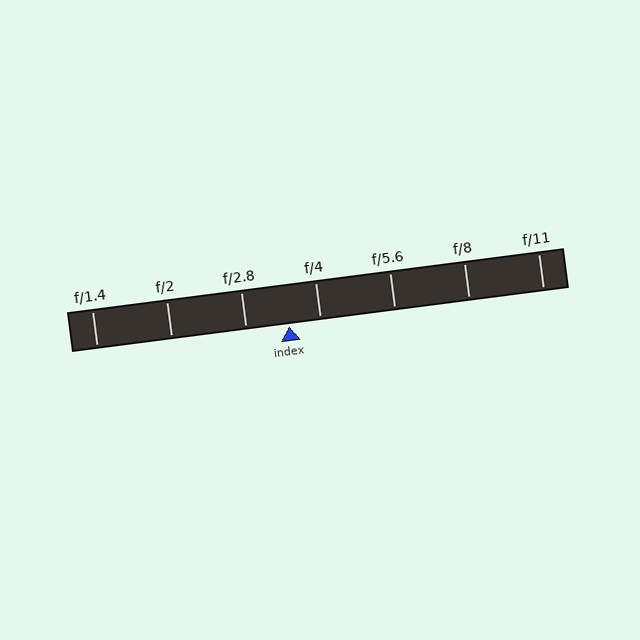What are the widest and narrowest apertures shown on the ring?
The widest aperture shown is f/1.4 and the narrowest is f/11.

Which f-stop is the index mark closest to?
The index mark is closest to f/4.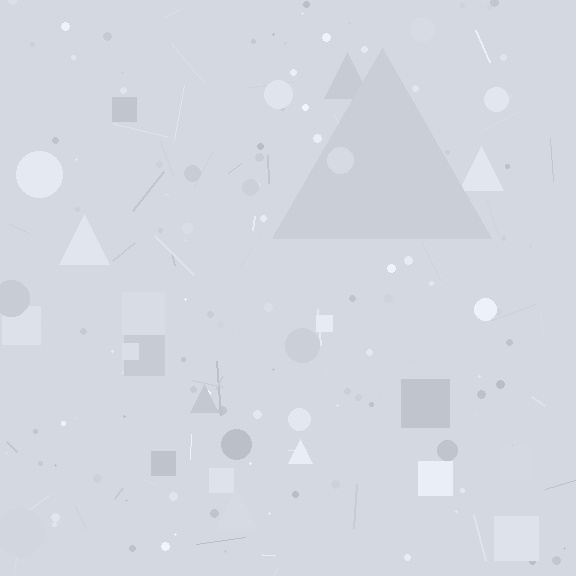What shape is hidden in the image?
A triangle is hidden in the image.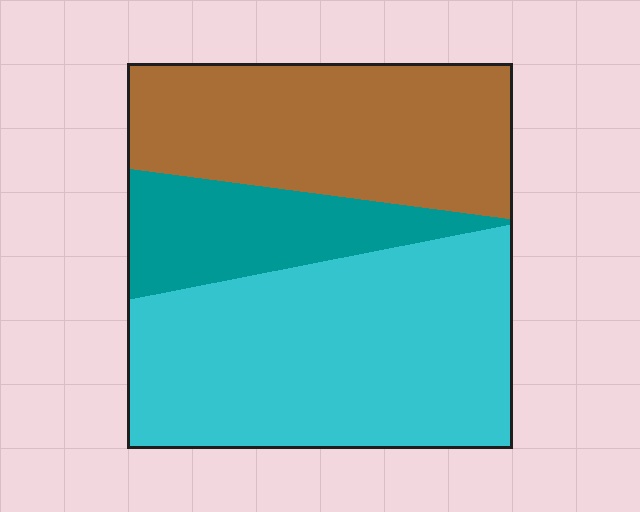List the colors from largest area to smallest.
From largest to smallest: cyan, brown, teal.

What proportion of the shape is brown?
Brown takes up about one third (1/3) of the shape.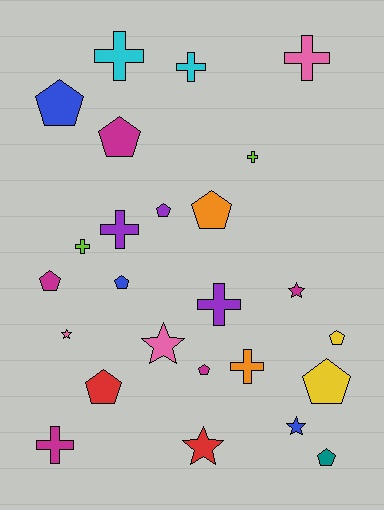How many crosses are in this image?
There are 9 crosses.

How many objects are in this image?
There are 25 objects.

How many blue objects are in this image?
There are 3 blue objects.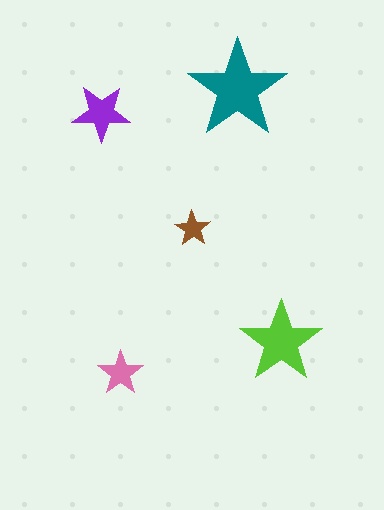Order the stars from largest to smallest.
the teal one, the lime one, the purple one, the pink one, the brown one.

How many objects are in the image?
There are 5 objects in the image.